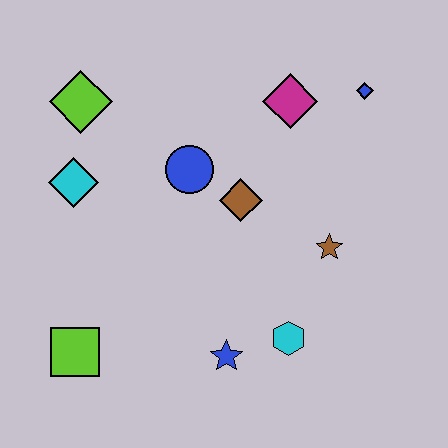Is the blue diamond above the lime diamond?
Yes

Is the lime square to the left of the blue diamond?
Yes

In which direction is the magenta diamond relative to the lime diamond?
The magenta diamond is to the right of the lime diamond.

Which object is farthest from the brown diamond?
The lime square is farthest from the brown diamond.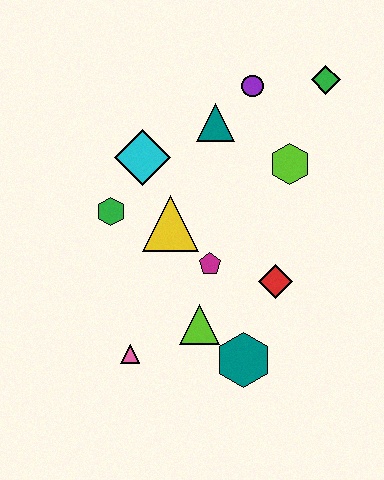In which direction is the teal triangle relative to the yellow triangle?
The teal triangle is above the yellow triangle.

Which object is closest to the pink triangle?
The lime triangle is closest to the pink triangle.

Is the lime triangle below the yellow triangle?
Yes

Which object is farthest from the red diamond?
The green diamond is farthest from the red diamond.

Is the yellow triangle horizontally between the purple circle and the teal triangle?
No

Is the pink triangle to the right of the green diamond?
No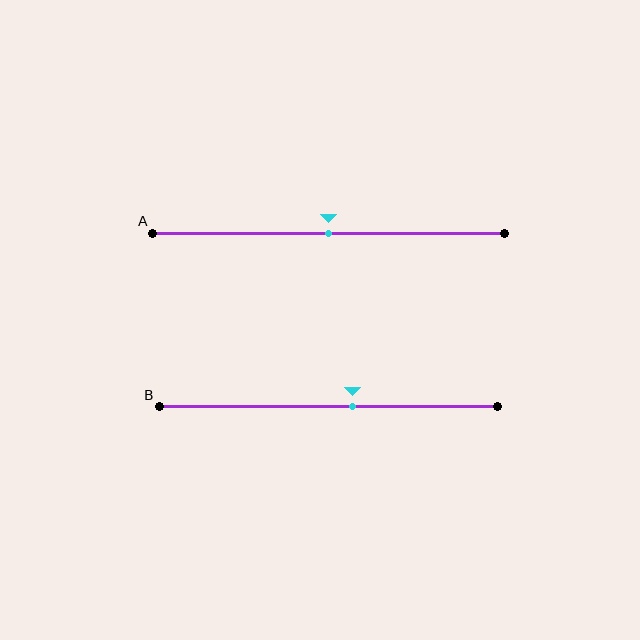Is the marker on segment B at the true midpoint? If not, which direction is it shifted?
No, the marker on segment B is shifted to the right by about 7% of the segment length.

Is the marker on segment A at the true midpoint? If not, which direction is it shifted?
Yes, the marker on segment A is at the true midpoint.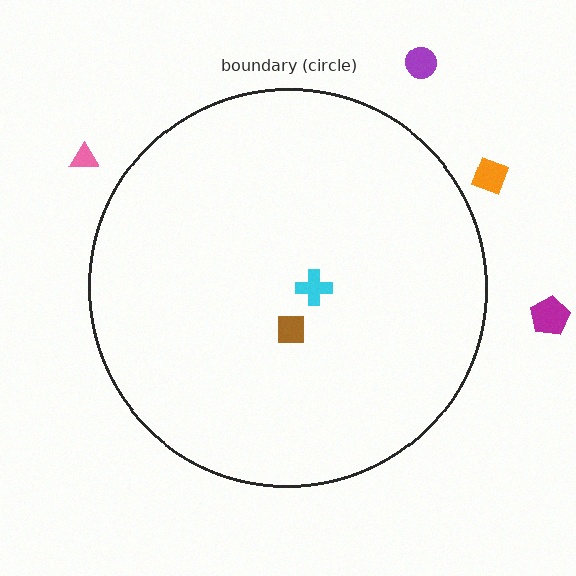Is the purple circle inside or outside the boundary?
Outside.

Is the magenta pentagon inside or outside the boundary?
Outside.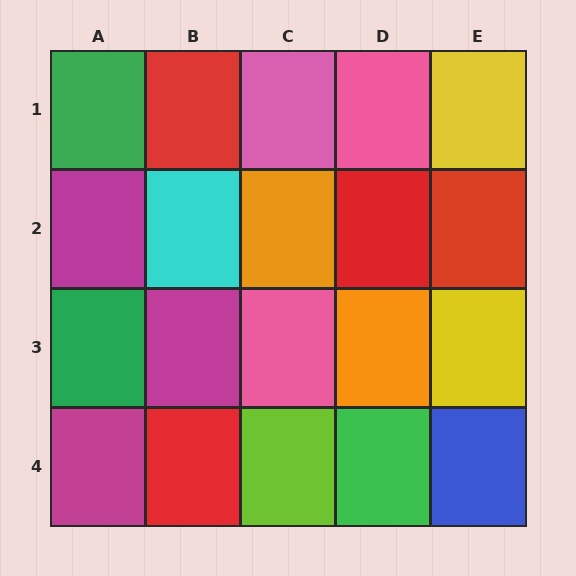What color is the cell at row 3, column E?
Yellow.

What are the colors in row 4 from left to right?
Magenta, red, lime, green, blue.